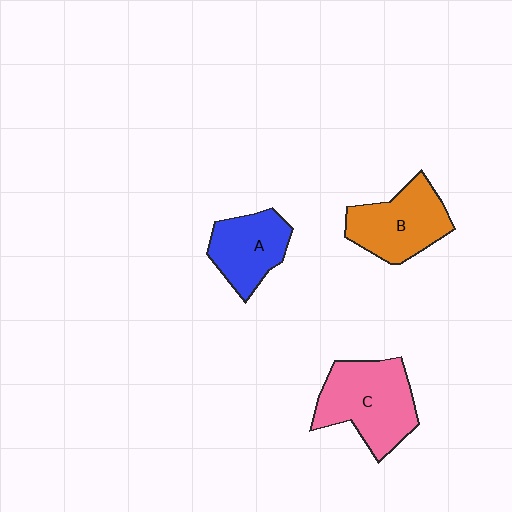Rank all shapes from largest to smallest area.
From largest to smallest: C (pink), B (orange), A (blue).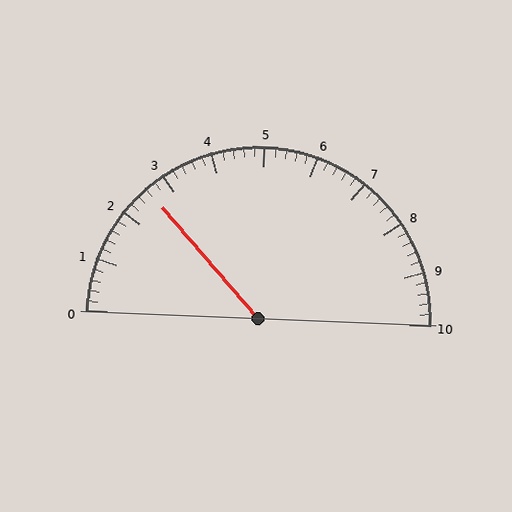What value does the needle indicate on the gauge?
The needle indicates approximately 2.6.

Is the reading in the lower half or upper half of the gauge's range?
The reading is in the lower half of the range (0 to 10).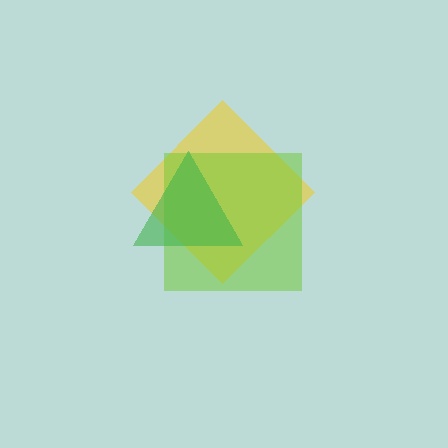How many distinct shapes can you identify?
There are 3 distinct shapes: a yellow diamond, a lime square, a green triangle.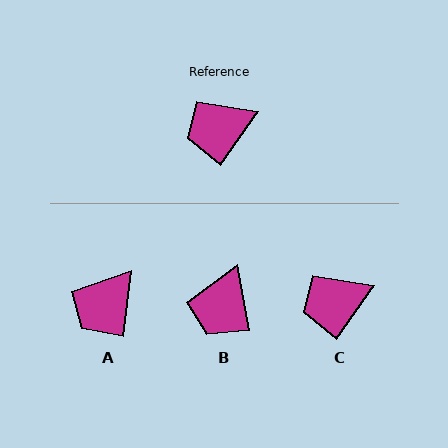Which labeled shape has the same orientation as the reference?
C.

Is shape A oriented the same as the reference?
No, it is off by about 29 degrees.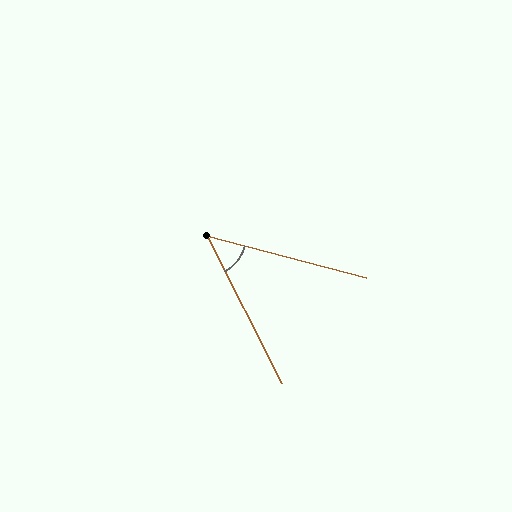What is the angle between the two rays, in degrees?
Approximately 48 degrees.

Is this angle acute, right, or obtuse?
It is acute.